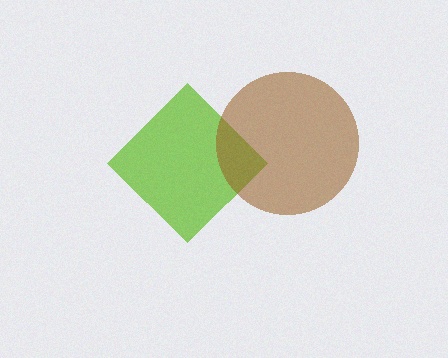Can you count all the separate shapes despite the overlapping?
Yes, there are 2 separate shapes.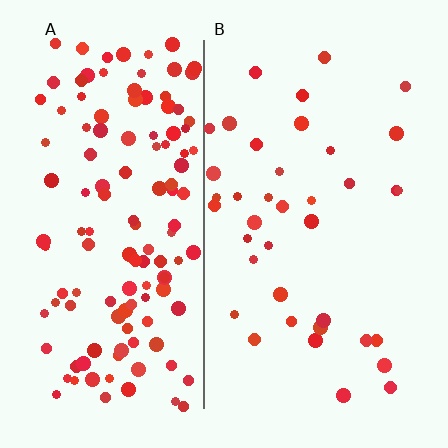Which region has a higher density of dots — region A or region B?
A (the left).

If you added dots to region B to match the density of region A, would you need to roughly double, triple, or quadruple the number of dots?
Approximately triple.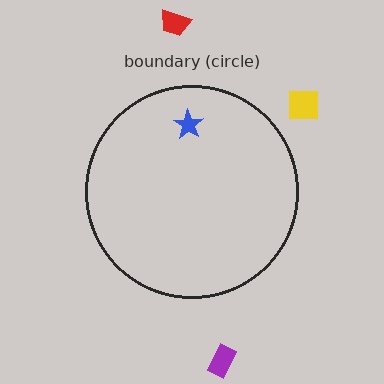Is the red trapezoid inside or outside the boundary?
Outside.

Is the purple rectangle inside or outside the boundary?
Outside.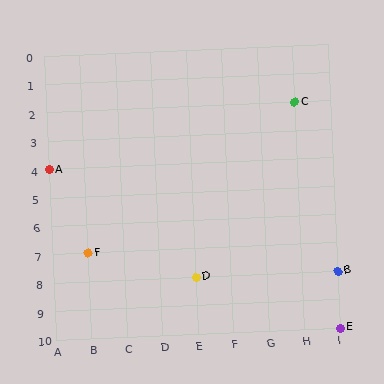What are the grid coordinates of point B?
Point B is at grid coordinates (I, 8).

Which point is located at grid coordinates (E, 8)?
Point D is at (E, 8).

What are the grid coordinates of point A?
Point A is at grid coordinates (A, 4).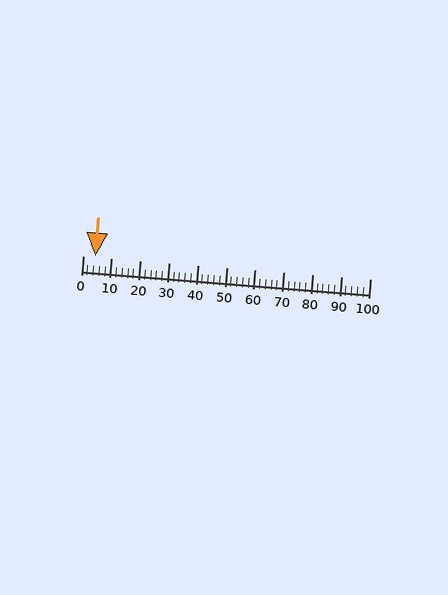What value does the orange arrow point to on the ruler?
The orange arrow points to approximately 4.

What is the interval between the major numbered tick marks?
The major tick marks are spaced 10 units apart.